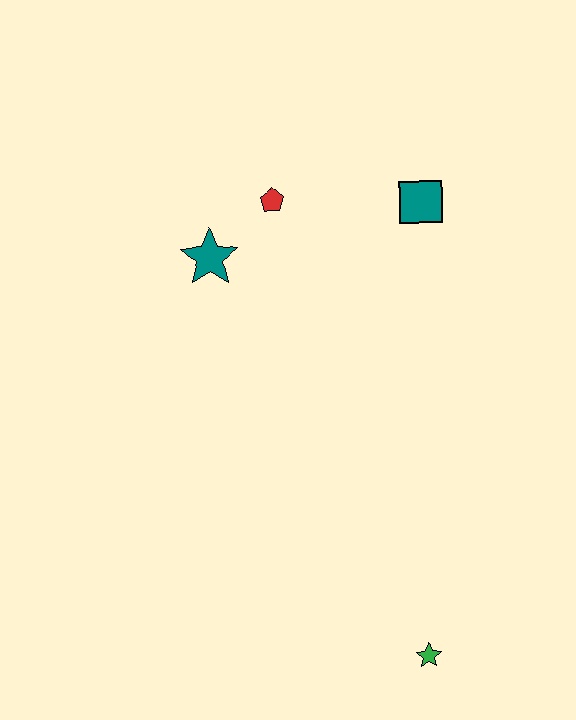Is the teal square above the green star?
Yes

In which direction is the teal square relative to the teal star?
The teal square is to the right of the teal star.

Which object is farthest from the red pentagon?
The green star is farthest from the red pentagon.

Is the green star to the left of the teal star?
No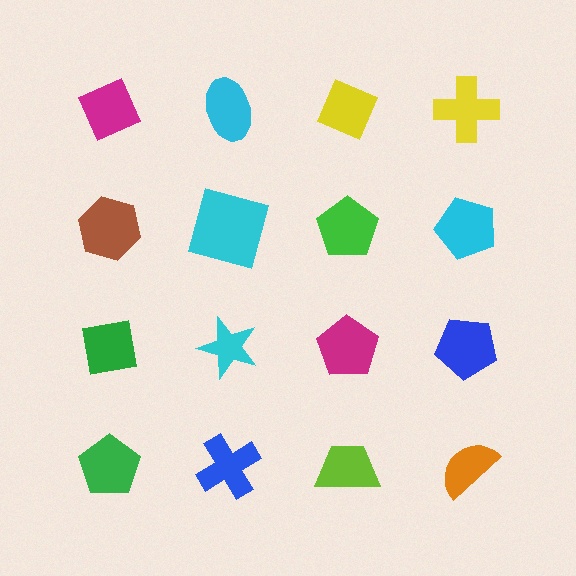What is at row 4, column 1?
A green pentagon.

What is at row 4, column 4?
An orange semicircle.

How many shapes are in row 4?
4 shapes.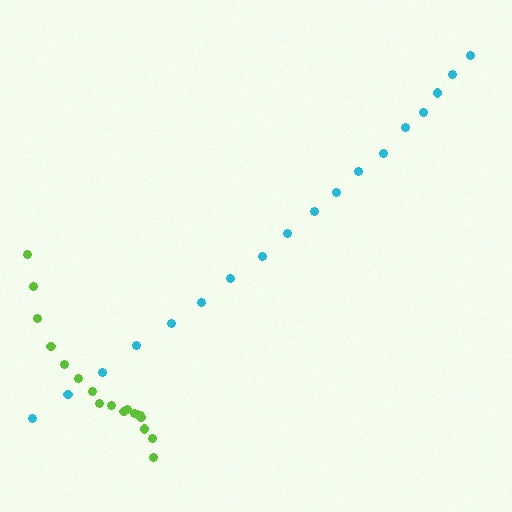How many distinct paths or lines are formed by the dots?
There are 2 distinct paths.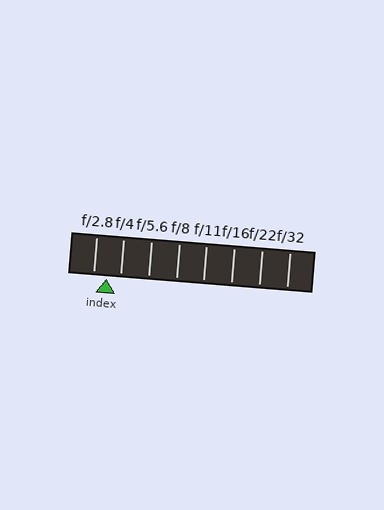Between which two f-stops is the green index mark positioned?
The index mark is between f/2.8 and f/4.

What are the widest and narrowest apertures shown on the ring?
The widest aperture shown is f/2.8 and the narrowest is f/32.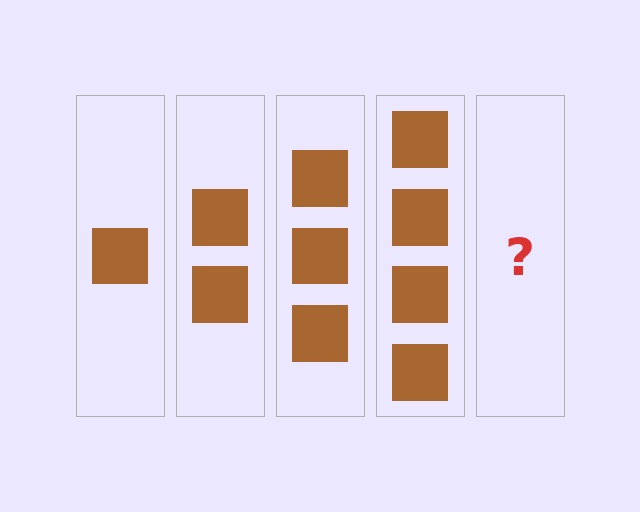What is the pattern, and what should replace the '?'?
The pattern is that each step adds one more square. The '?' should be 5 squares.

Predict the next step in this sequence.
The next step is 5 squares.